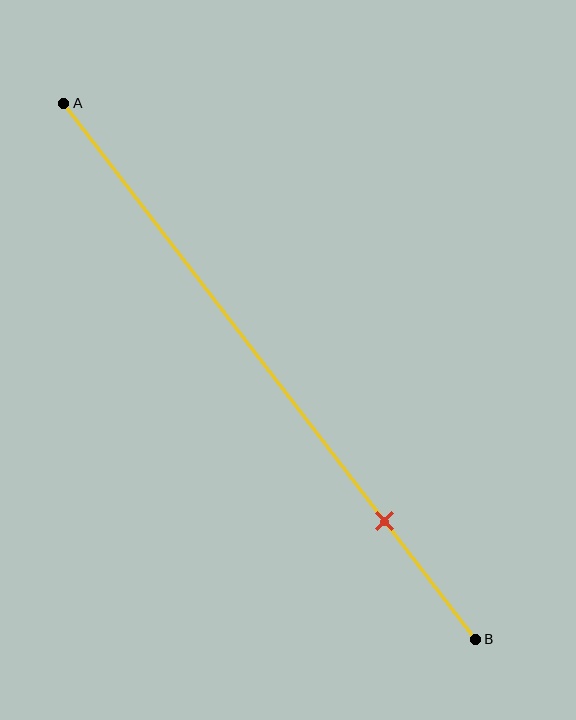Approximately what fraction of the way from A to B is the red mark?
The red mark is approximately 80% of the way from A to B.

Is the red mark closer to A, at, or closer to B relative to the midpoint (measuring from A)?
The red mark is closer to point B than the midpoint of segment AB.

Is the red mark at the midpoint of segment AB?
No, the mark is at about 80% from A, not at the 50% midpoint.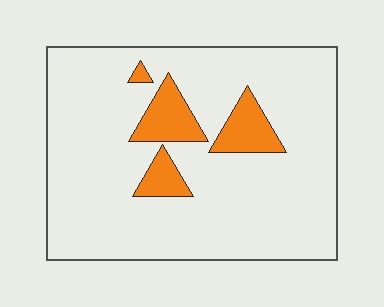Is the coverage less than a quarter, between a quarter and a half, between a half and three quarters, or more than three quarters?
Less than a quarter.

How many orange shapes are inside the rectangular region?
4.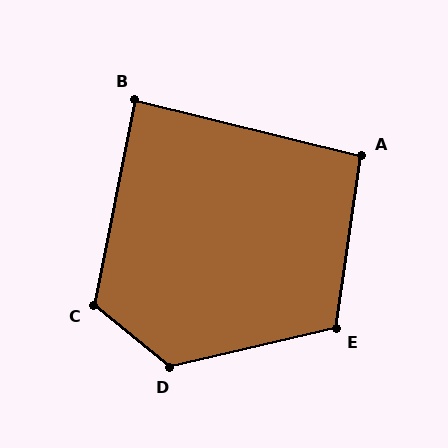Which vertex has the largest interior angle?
D, at approximately 127 degrees.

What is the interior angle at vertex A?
Approximately 96 degrees (obtuse).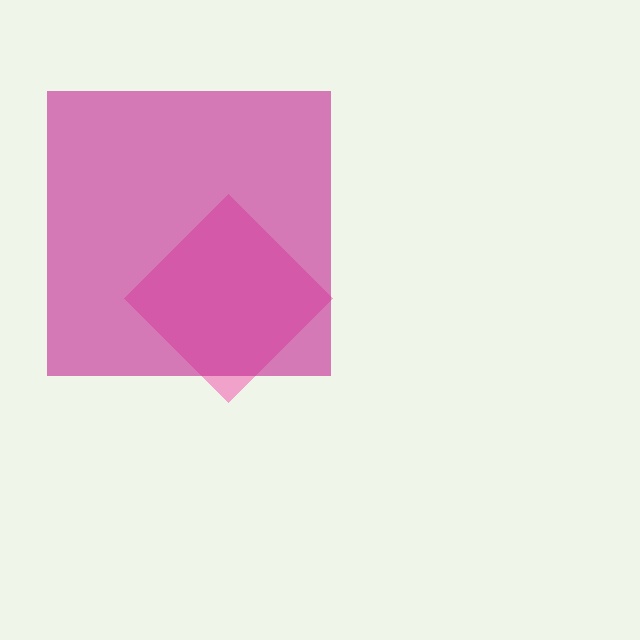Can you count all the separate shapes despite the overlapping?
Yes, there are 2 separate shapes.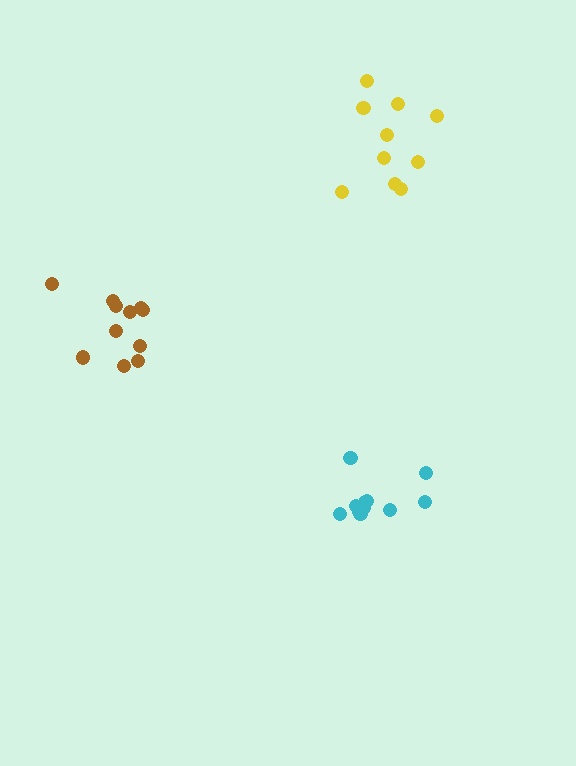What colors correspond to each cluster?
The clusters are colored: cyan, brown, yellow.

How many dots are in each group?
Group 1: 11 dots, Group 2: 11 dots, Group 3: 10 dots (32 total).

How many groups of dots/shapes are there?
There are 3 groups.